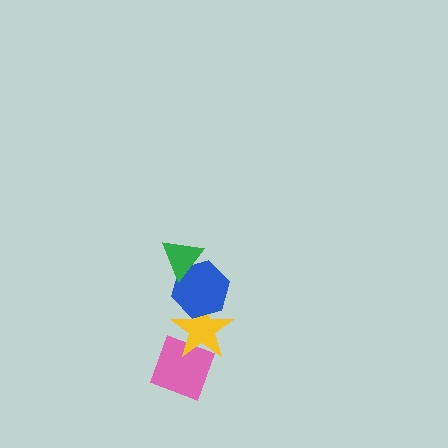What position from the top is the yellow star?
The yellow star is 3rd from the top.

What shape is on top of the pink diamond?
The yellow star is on top of the pink diamond.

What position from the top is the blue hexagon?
The blue hexagon is 2nd from the top.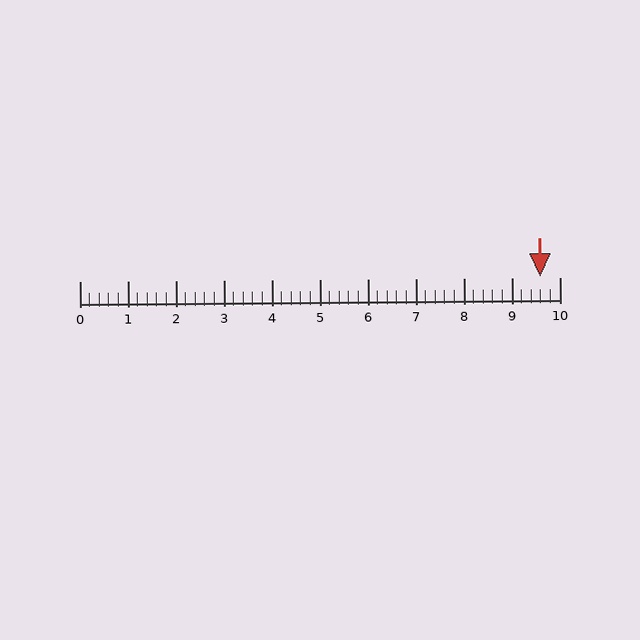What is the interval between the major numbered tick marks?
The major tick marks are spaced 1 units apart.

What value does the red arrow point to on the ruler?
The red arrow points to approximately 9.6.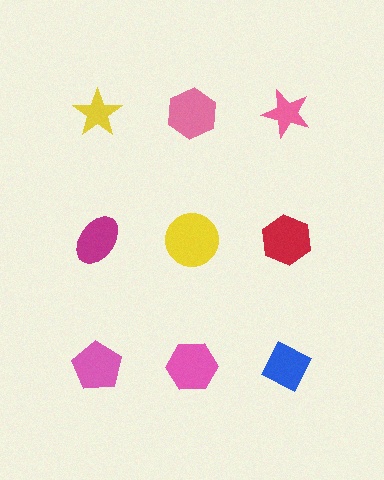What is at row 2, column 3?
A red hexagon.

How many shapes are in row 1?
3 shapes.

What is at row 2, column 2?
A yellow circle.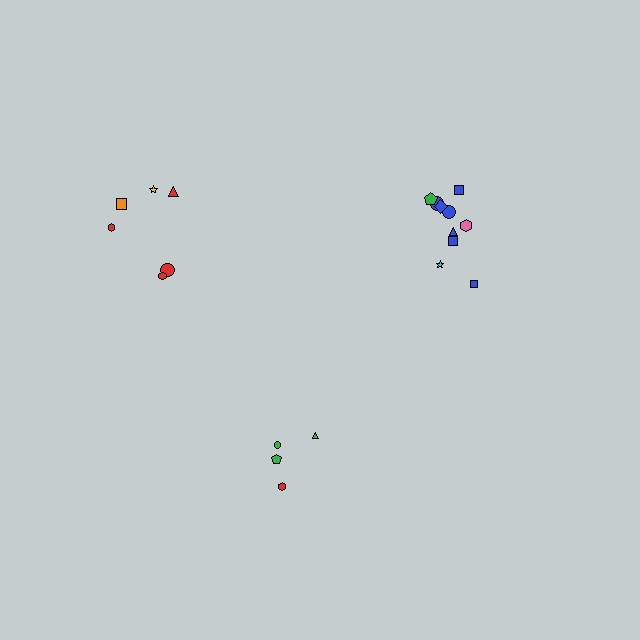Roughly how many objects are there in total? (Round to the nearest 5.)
Roughly 20 objects in total.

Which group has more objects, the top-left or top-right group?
The top-right group.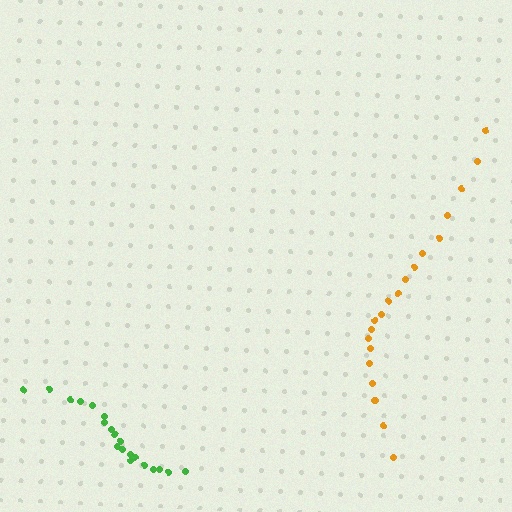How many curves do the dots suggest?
There are 2 distinct paths.